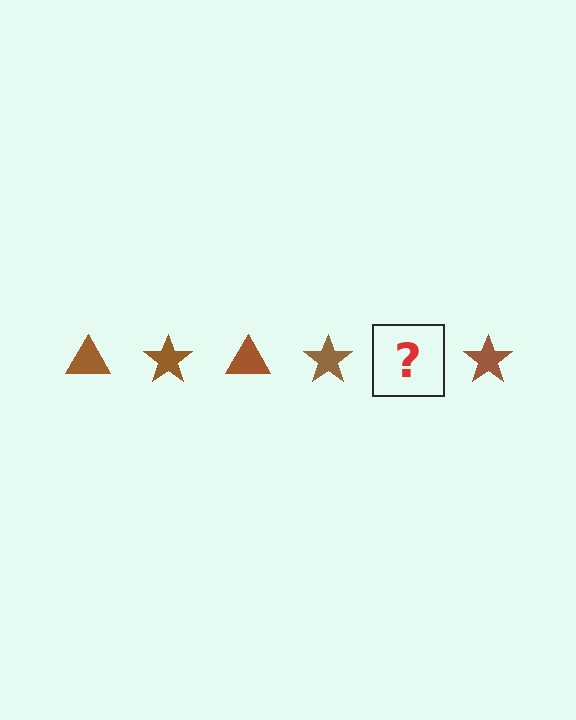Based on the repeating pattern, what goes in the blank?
The blank should be a brown triangle.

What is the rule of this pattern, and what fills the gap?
The rule is that the pattern cycles through triangle, star shapes in brown. The gap should be filled with a brown triangle.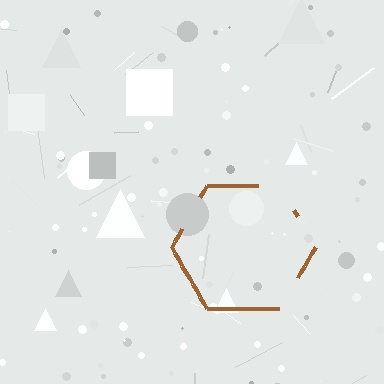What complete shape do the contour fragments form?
The contour fragments form a hexagon.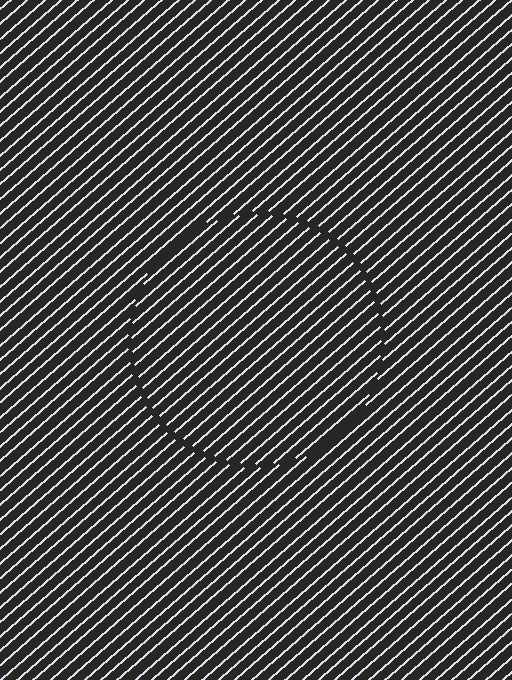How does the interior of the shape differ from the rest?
The interior of the shape contains the same grating, shifted by half a period — the contour is defined by the phase discontinuity where line-ends from the inner and outer gratings abut.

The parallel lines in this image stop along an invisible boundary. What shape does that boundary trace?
An illusory circle. The interior of the shape contains the same grating, shifted by half a period — the contour is defined by the phase discontinuity where line-ends from the inner and outer gratings abut.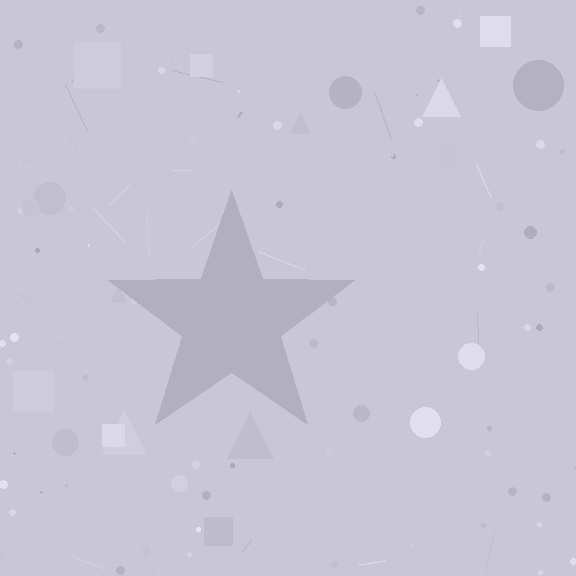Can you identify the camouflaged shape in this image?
The camouflaged shape is a star.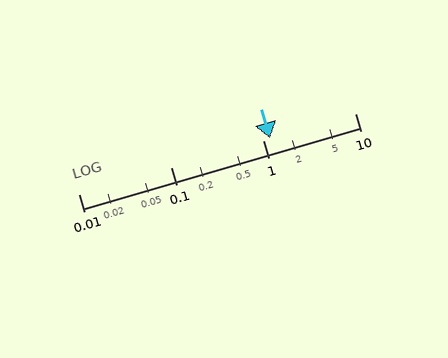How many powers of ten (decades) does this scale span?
The scale spans 3 decades, from 0.01 to 10.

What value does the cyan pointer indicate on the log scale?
The pointer indicates approximately 1.2.